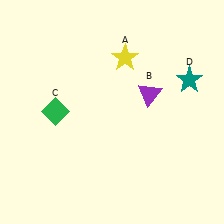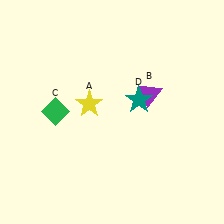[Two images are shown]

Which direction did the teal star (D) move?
The teal star (D) moved left.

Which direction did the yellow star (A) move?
The yellow star (A) moved down.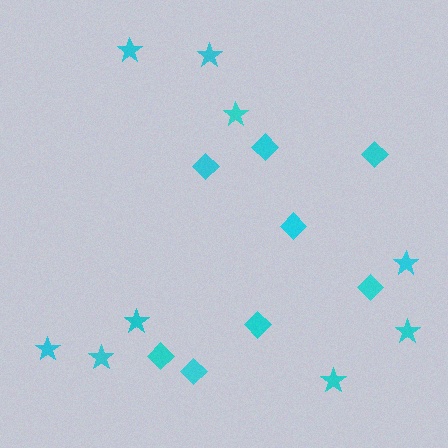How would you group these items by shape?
There are 2 groups: one group of diamonds (8) and one group of stars (9).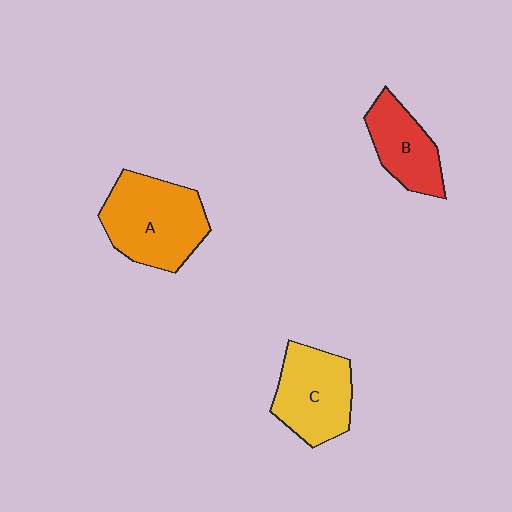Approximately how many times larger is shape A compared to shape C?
Approximately 1.2 times.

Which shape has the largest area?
Shape A (orange).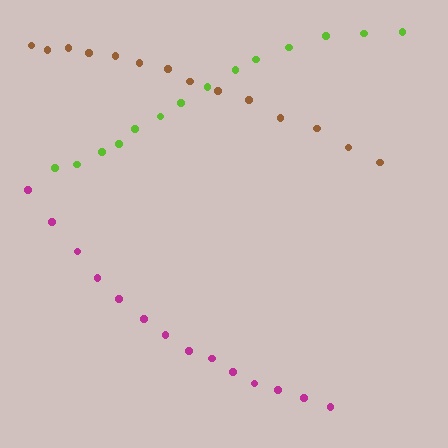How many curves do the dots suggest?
There are 3 distinct paths.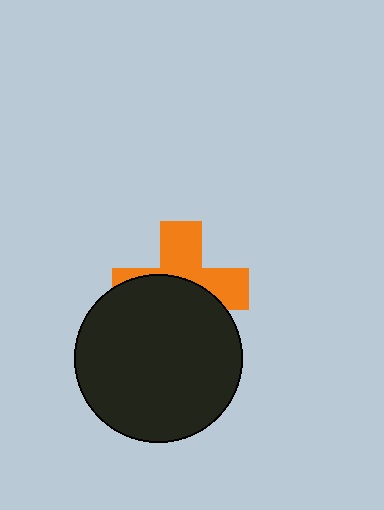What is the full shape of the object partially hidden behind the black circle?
The partially hidden object is an orange cross.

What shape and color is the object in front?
The object in front is a black circle.